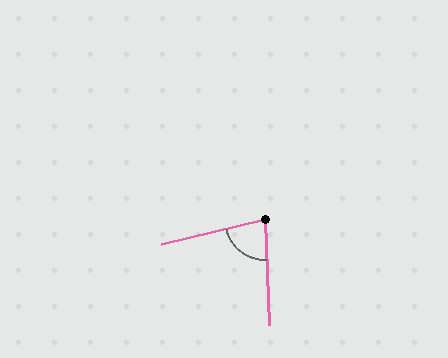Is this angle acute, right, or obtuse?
It is acute.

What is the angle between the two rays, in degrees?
Approximately 78 degrees.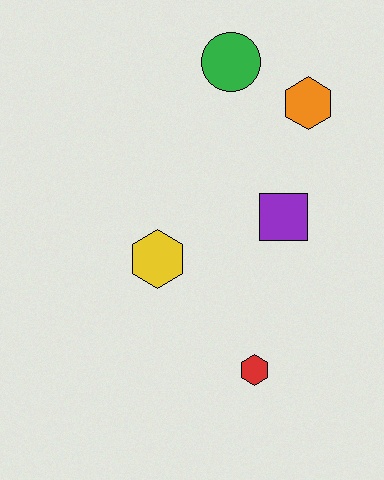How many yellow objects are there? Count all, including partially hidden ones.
There is 1 yellow object.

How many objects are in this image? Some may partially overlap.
There are 5 objects.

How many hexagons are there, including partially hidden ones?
There are 3 hexagons.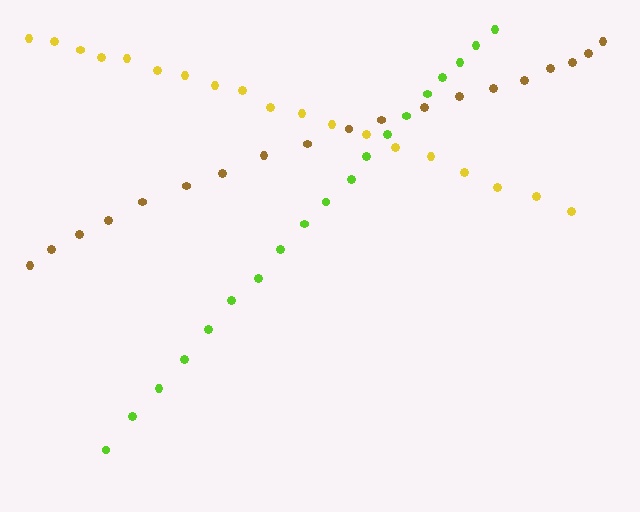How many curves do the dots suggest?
There are 3 distinct paths.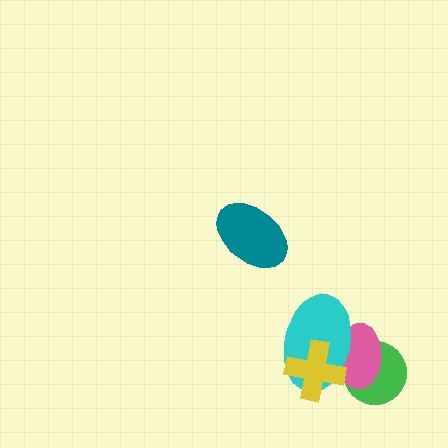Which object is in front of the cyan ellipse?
The yellow cross is in front of the cyan ellipse.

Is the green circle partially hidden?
Yes, it is partially covered by another shape.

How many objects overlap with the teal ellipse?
0 objects overlap with the teal ellipse.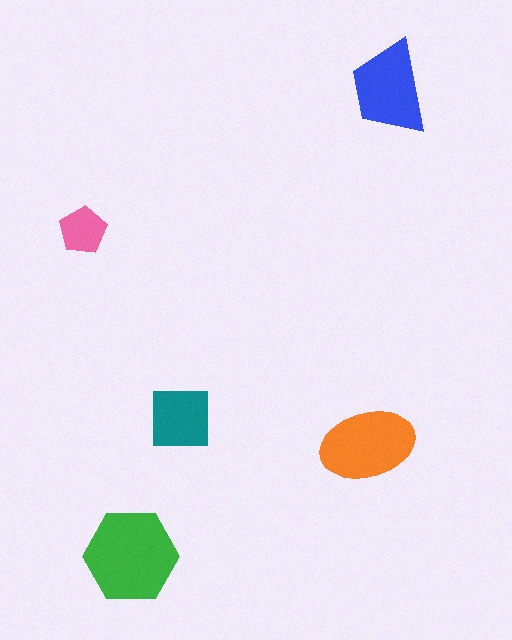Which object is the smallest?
The pink pentagon.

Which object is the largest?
The green hexagon.